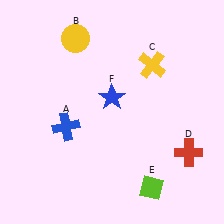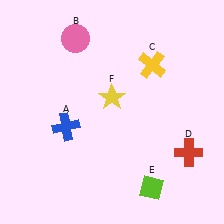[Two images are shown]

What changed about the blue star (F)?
In Image 1, F is blue. In Image 2, it changed to yellow.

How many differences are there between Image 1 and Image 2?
There are 2 differences between the two images.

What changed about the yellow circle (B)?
In Image 1, B is yellow. In Image 2, it changed to pink.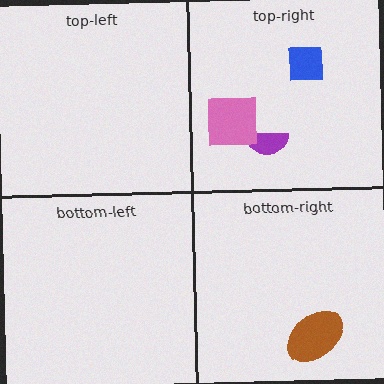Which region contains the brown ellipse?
The bottom-right region.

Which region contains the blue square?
The top-right region.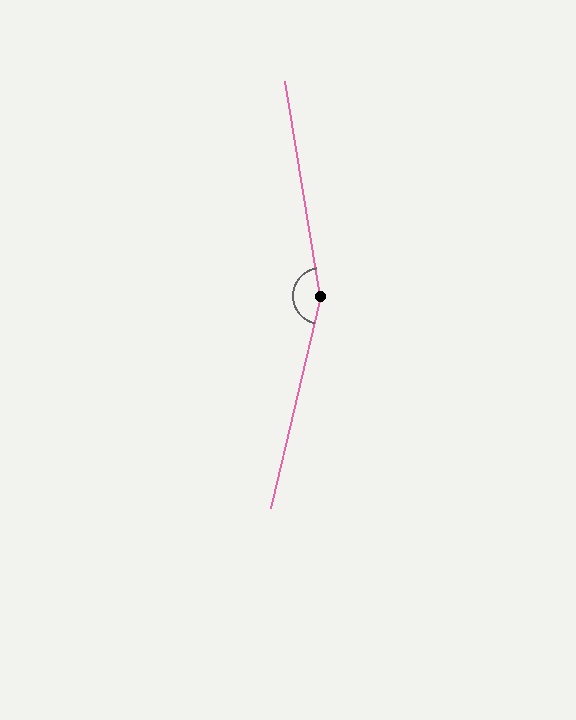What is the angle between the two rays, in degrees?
Approximately 157 degrees.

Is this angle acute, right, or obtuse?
It is obtuse.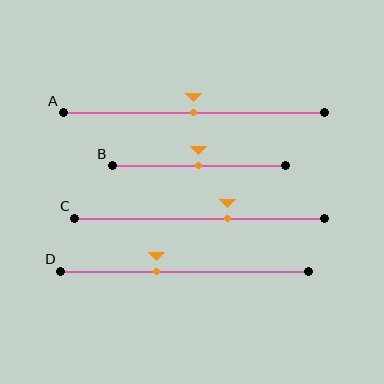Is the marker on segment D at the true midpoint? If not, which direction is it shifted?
No, the marker on segment D is shifted to the left by about 11% of the segment length.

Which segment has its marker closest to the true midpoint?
Segment A has its marker closest to the true midpoint.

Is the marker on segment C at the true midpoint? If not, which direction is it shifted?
No, the marker on segment C is shifted to the right by about 11% of the segment length.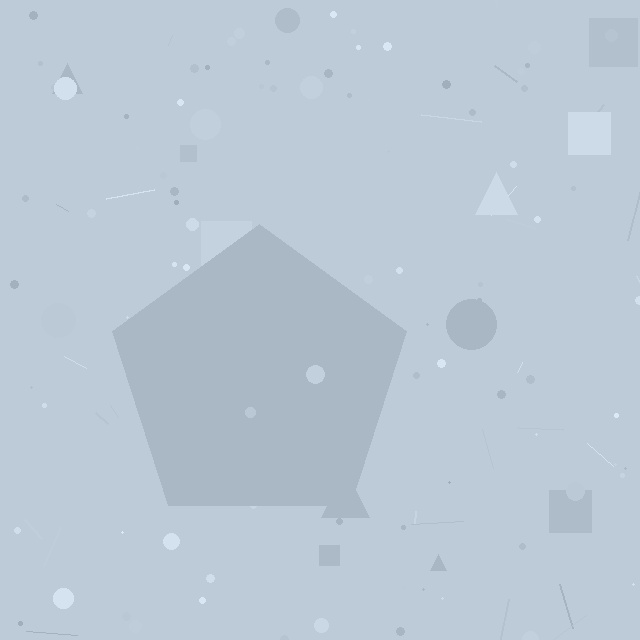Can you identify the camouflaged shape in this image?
The camouflaged shape is a pentagon.